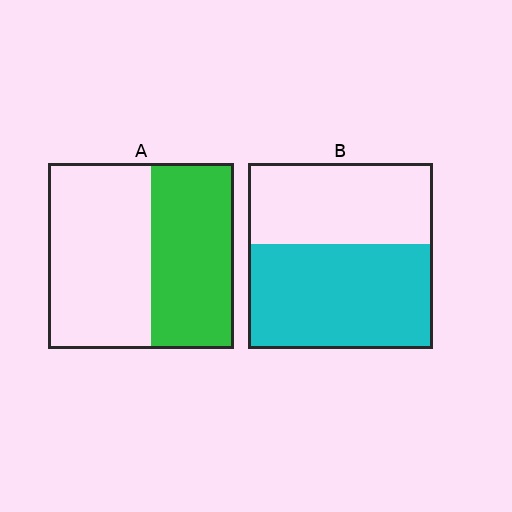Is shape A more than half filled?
No.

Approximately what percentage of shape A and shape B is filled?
A is approximately 45% and B is approximately 55%.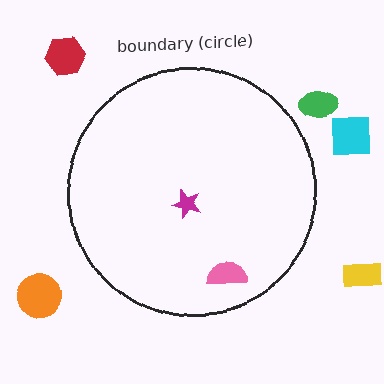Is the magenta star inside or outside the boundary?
Inside.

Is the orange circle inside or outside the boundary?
Outside.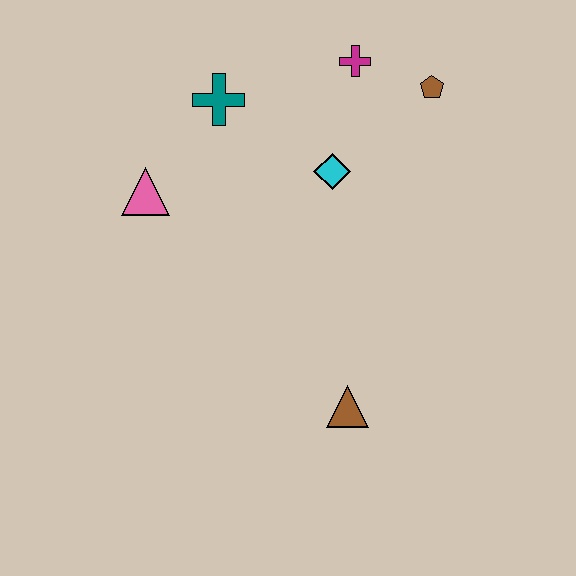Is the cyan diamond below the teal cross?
Yes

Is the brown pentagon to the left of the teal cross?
No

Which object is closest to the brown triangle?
The cyan diamond is closest to the brown triangle.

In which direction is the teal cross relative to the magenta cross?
The teal cross is to the left of the magenta cross.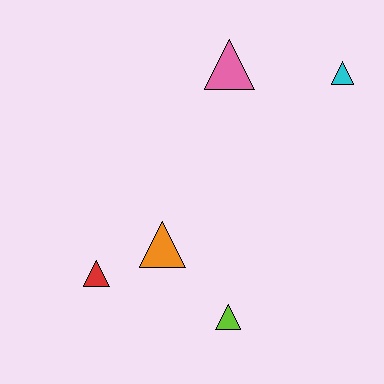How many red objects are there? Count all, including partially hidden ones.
There is 1 red object.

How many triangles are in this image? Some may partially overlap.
There are 5 triangles.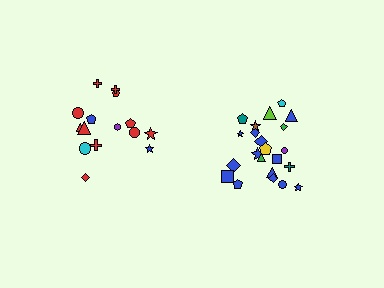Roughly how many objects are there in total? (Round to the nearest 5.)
Roughly 35 objects in total.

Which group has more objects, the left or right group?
The right group.